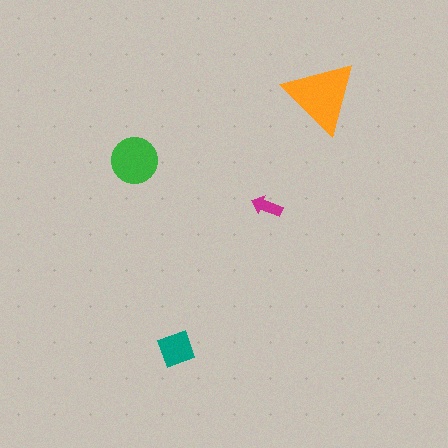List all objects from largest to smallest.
The orange triangle, the green circle, the teal square, the magenta arrow.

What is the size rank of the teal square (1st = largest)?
3rd.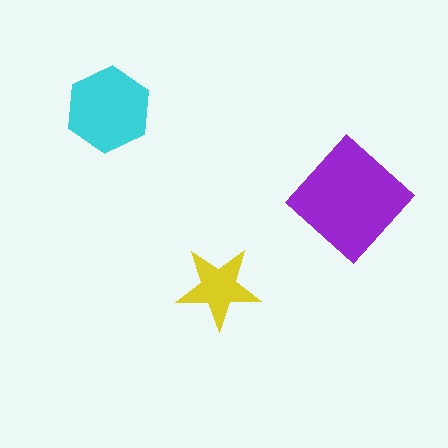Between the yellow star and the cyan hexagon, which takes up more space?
The cyan hexagon.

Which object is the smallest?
The yellow star.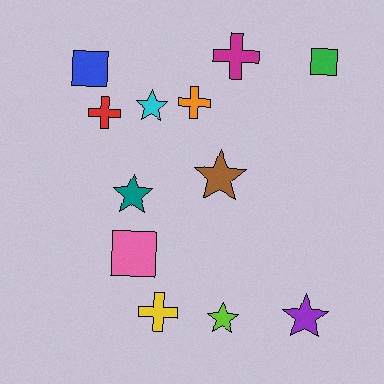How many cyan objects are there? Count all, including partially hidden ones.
There is 1 cyan object.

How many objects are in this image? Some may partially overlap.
There are 12 objects.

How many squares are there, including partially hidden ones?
There are 3 squares.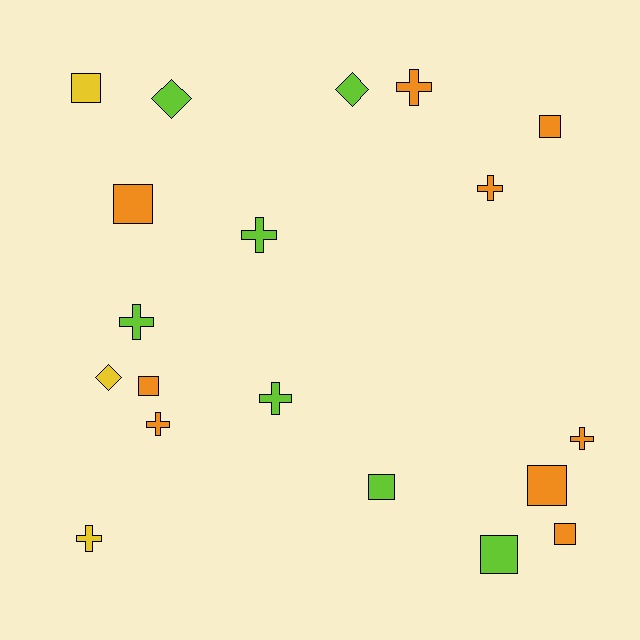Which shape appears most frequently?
Square, with 8 objects.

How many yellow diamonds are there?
There is 1 yellow diamond.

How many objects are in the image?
There are 19 objects.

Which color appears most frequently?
Orange, with 9 objects.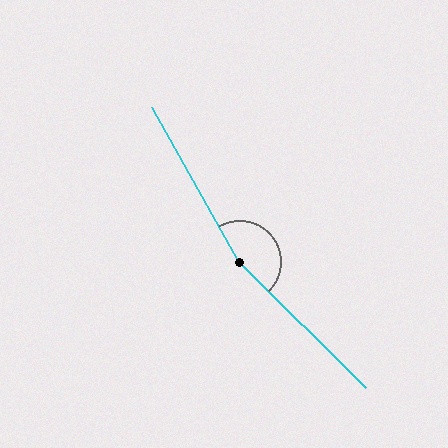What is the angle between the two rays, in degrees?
Approximately 164 degrees.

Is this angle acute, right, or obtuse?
It is obtuse.